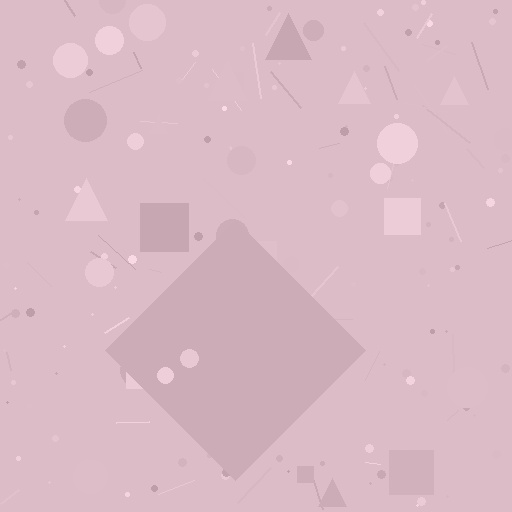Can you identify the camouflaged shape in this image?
The camouflaged shape is a diamond.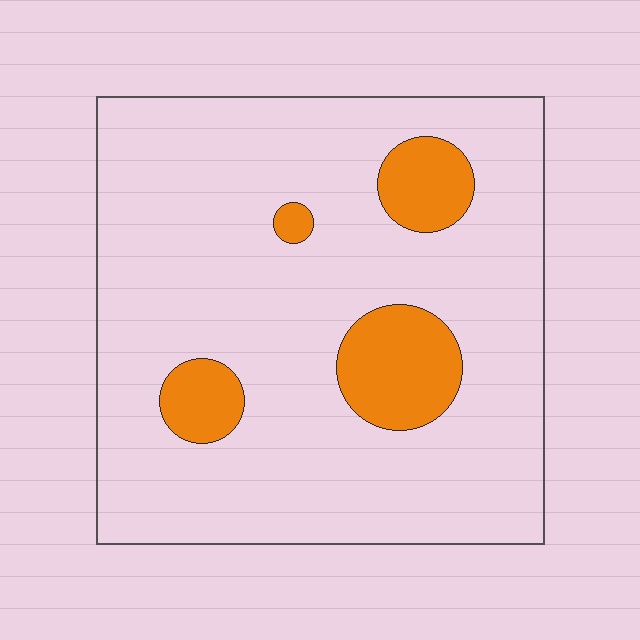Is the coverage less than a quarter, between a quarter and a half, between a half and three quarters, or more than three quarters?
Less than a quarter.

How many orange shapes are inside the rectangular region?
4.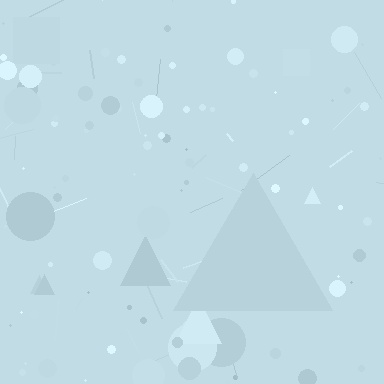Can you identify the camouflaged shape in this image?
The camouflaged shape is a triangle.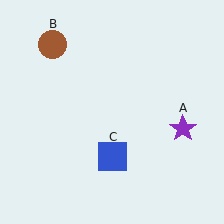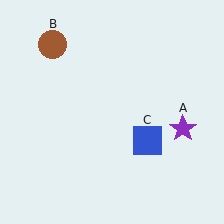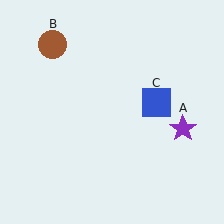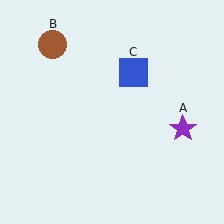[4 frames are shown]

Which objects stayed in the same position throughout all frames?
Purple star (object A) and brown circle (object B) remained stationary.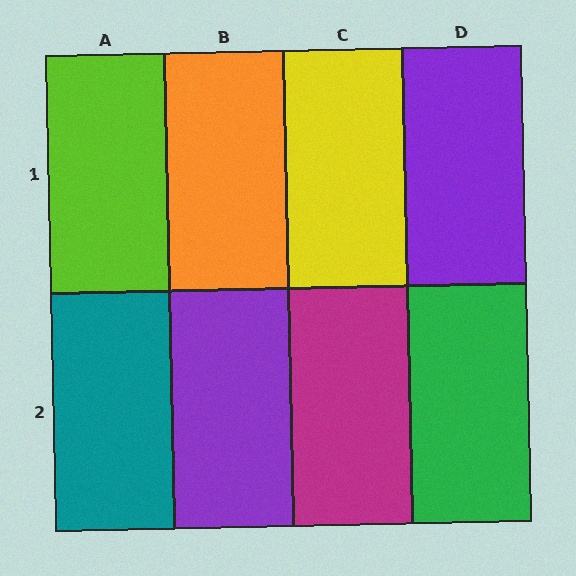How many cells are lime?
1 cell is lime.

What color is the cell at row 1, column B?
Orange.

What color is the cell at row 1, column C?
Yellow.